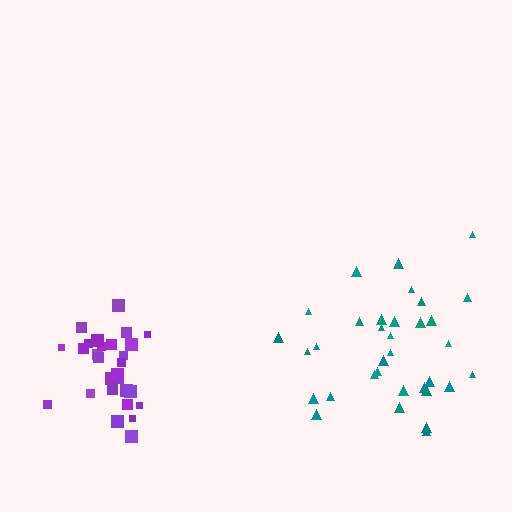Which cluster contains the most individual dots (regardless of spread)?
Teal (34).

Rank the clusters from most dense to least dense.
purple, teal.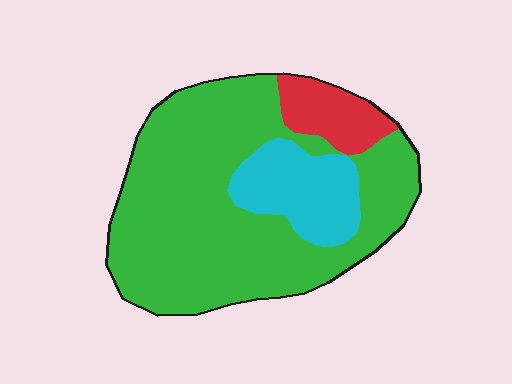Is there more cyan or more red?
Cyan.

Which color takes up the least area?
Red, at roughly 10%.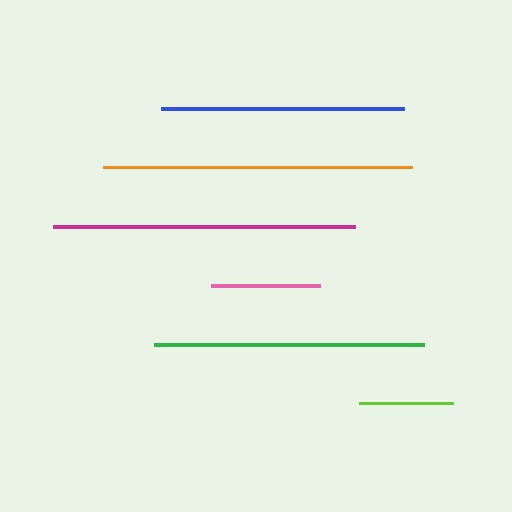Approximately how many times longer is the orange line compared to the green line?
The orange line is approximately 1.1 times the length of the green line.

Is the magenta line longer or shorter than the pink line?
The magenta line is longer than the pink line.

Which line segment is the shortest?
The lime line is the shortest at approximately 94 pixels.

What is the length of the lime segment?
The lime segment is approximately 94 pixels long.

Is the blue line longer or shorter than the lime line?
The blue line is longer than the lime line.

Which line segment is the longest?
The orange line is the longest at approximately 309 pixels.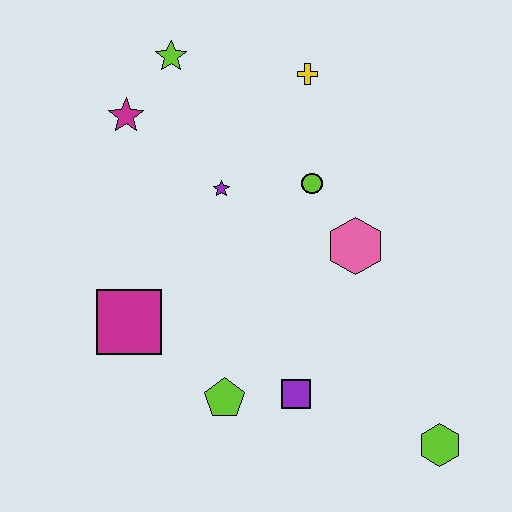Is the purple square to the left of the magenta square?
No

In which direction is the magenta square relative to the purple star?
The magenta square is below the purple star.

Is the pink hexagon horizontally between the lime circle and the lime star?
No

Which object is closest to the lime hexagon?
The purple square is closest to the lime hexagon.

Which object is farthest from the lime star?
The lime hexagon is farthest from the lime star.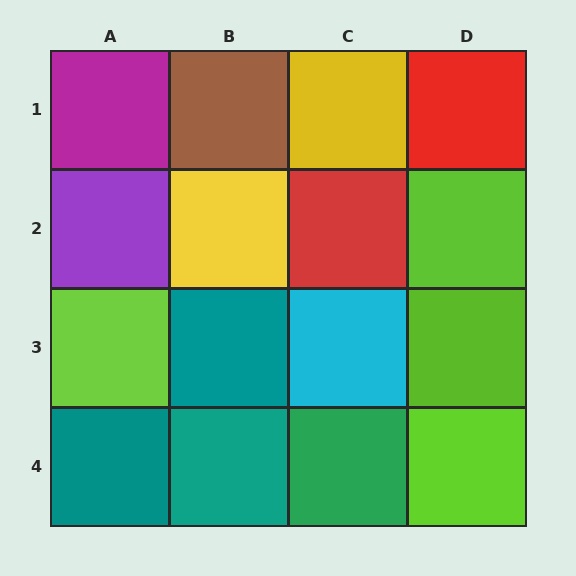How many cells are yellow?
2 cells are yellow.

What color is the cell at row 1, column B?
Brown.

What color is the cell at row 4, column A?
Teal.